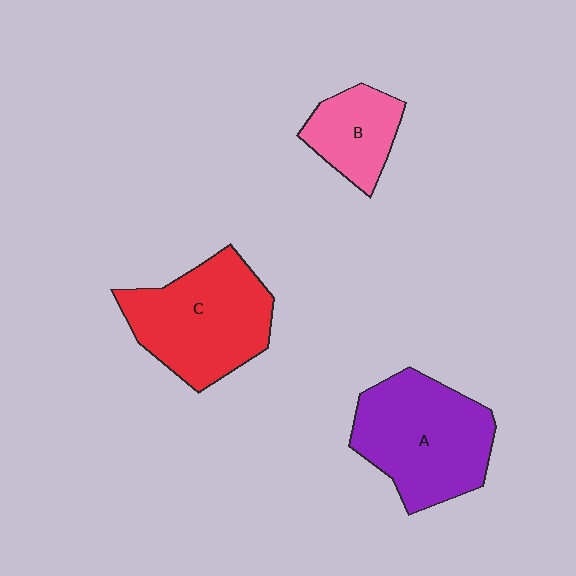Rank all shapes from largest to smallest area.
From largest to smallest: A (purple), C (red), B (pink).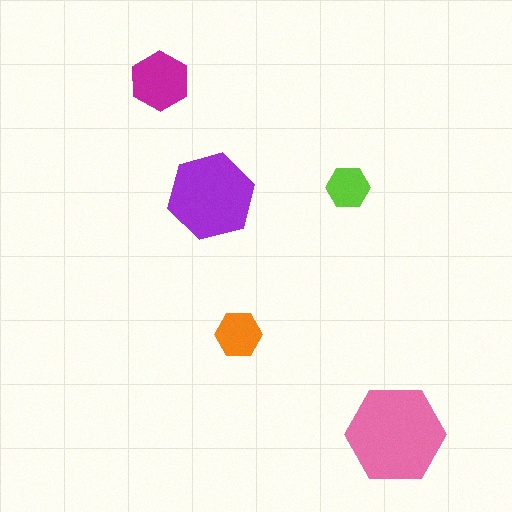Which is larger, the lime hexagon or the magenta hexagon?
The magenta one.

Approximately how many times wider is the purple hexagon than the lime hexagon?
About 2 times wider.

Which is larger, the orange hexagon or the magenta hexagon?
The magenta one.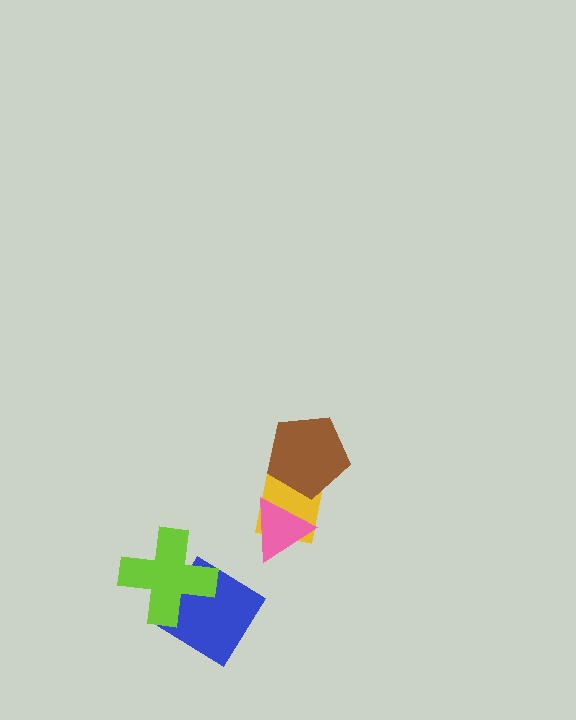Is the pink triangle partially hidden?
No, no other shape covers it.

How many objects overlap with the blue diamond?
1 object overlaps with the blue diamond.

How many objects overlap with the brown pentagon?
1 object overlaps with the brown pentagon.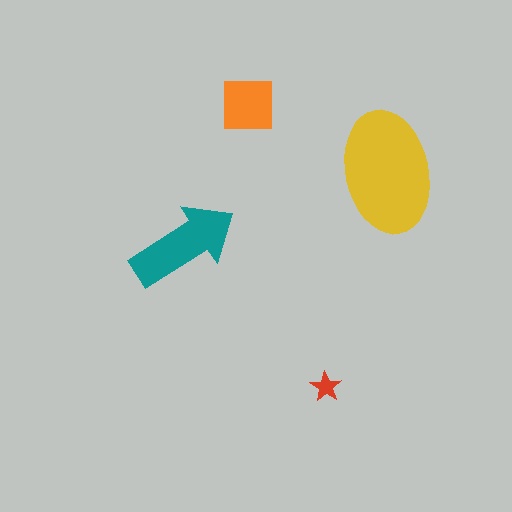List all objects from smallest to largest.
The red star, the orange square, the teal arrow, the yellow ellipse.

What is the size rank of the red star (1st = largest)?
4th.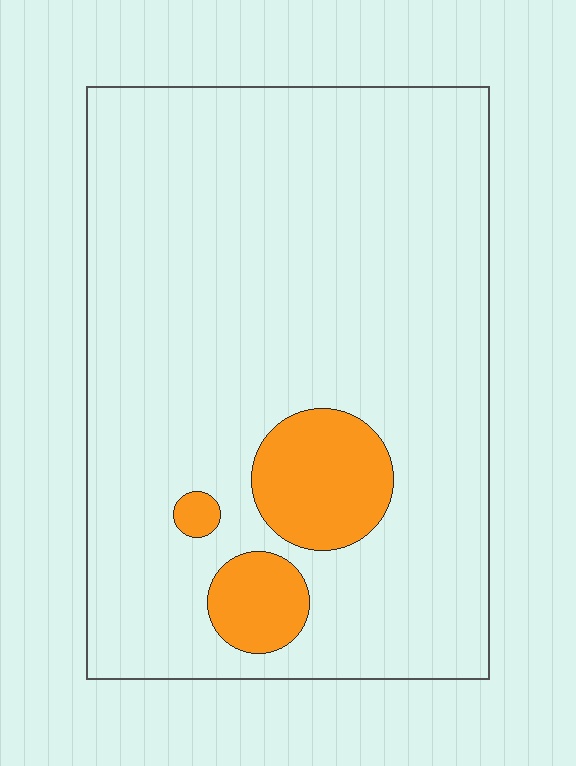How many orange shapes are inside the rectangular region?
3.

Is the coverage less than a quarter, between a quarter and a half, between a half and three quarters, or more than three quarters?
Less than a quarter.